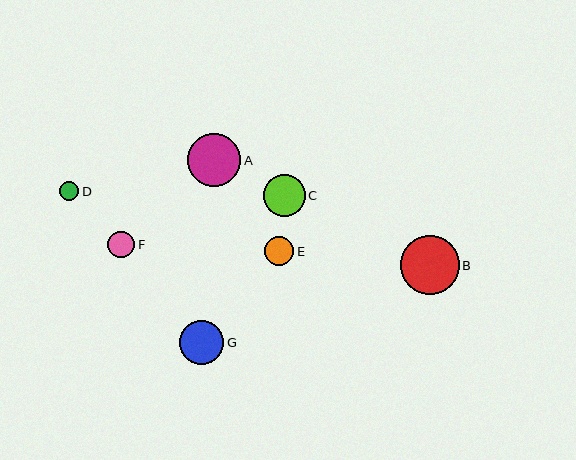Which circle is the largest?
Circle B is the largest with a size of approximately 59 pixels.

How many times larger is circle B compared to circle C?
Circle B is approximately 1.4 times the size of circle C.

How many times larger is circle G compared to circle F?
Circle G is approximately 1.7 times the size of circle F.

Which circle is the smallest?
Circle D is the smallest with a size of approximately 19 pixels.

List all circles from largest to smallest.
From largest to smallest: B, A, G, C, E, F, D.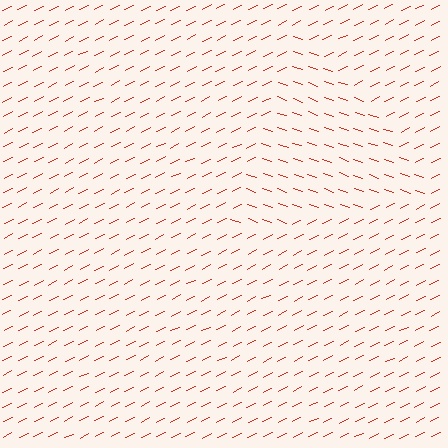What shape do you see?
I see a triangle.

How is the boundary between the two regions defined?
The boundary is defined purely by a change in line orientation (approximately 45 degrees difference). All lines are the same color and thickness.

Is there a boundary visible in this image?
Yes, there is a texture boundary formed by a change in line orientation.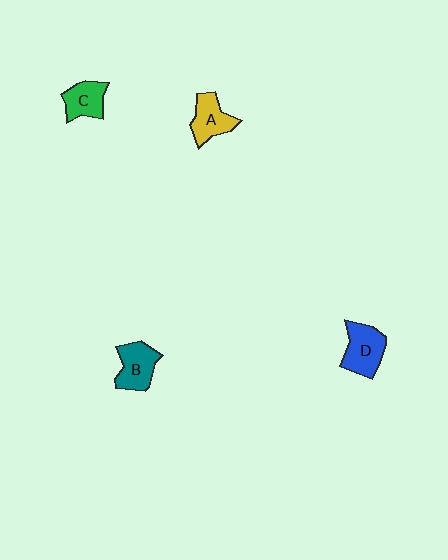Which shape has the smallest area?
Shape C (green).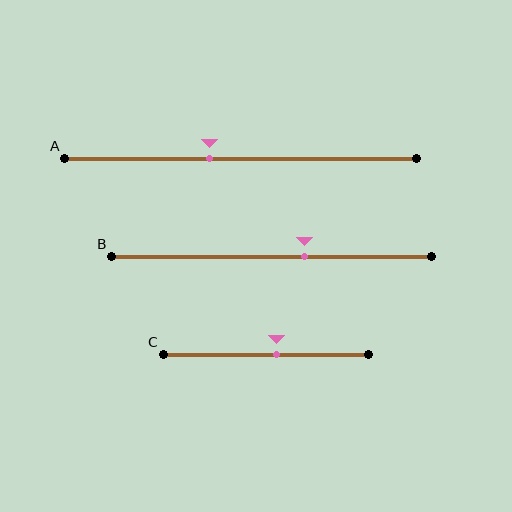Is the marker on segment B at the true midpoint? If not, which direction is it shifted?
No, the marker on segment B is shifted to the right by about 10% of the segment length.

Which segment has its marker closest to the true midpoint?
Segment C has its marker closest to the true midpoint.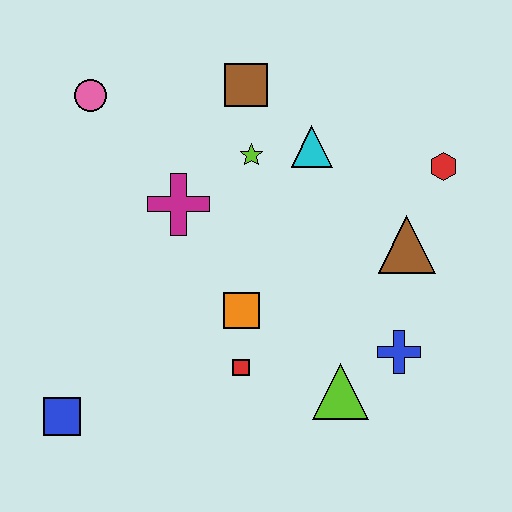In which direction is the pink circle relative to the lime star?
The pink circle is to the left of the lime star.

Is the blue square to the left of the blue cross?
Yes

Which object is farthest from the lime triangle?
The pink circle is farthest from the lime triangle.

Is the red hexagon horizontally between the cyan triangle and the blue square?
No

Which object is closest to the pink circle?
The magenta cross is closest to the pink circle.